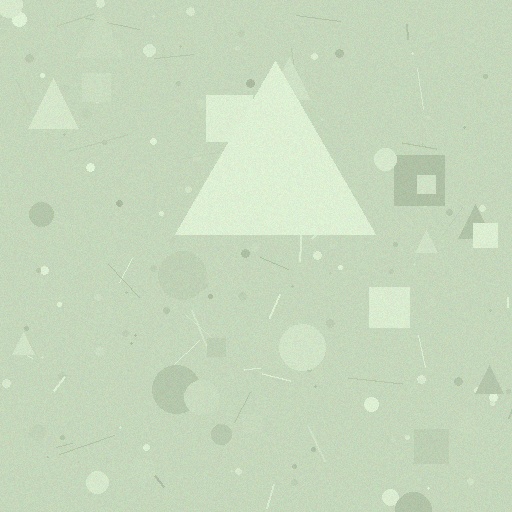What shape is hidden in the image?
A triangle is hidden in the image.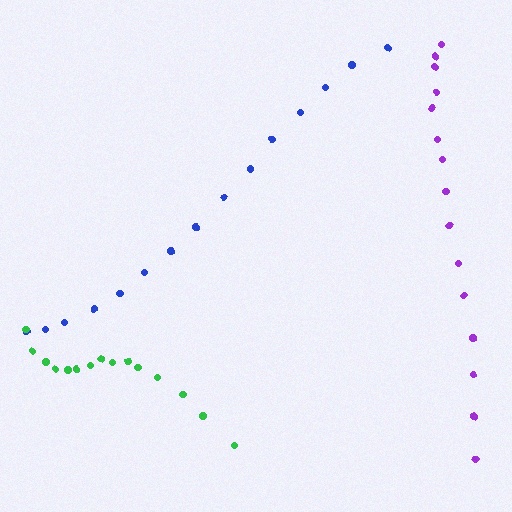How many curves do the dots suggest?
There are 3 distinct paths.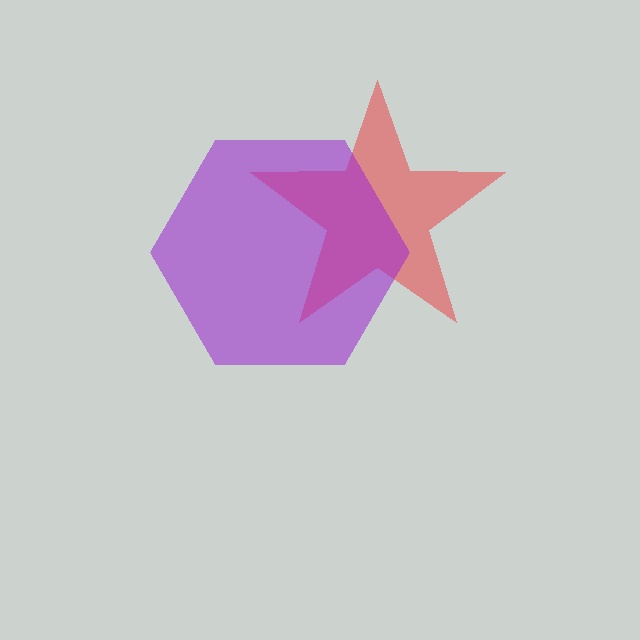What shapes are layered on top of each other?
The layered shapes are: a red star, a purple hexagon.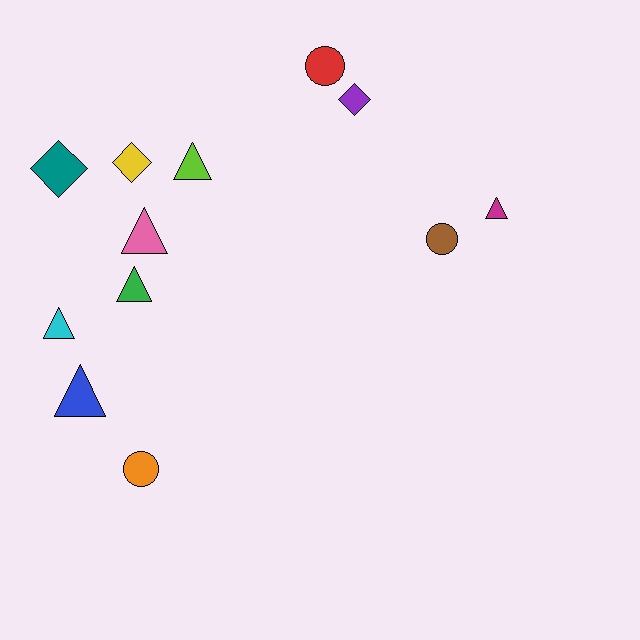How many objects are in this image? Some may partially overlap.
There are 12 objects.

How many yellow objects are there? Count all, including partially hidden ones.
There is 1 yellow object.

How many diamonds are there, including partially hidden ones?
There are 3 diamonds.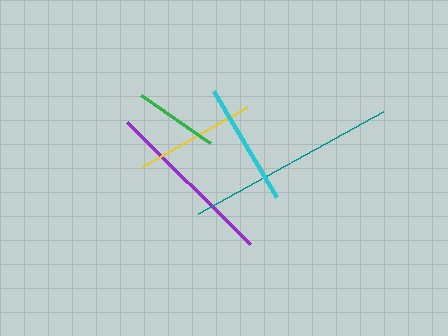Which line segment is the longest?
The teal line is the longest at approximately 211 pixels.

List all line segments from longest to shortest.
From longest to shortest: teal, purple, cyan, yellow, green.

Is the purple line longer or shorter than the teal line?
The teal line is longer than the purple line.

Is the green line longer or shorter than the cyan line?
The cyan line is longer than the green line.